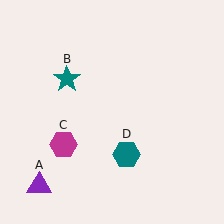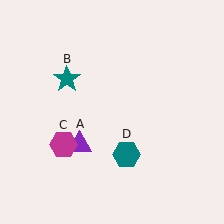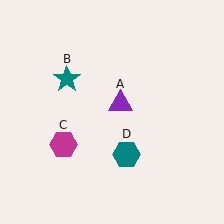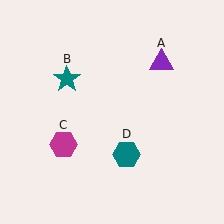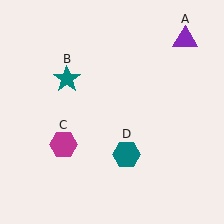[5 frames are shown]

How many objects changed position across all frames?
1 object changed position: purple triangle (object A).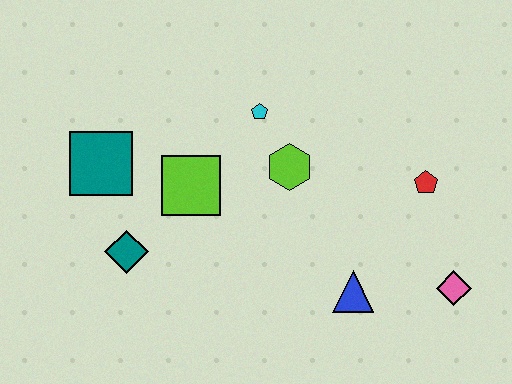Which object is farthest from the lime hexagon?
The pink diamond is farthest from the lime hexagon.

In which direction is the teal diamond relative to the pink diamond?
The teal diamond is to the left of the pink diamond.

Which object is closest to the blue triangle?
The pink diamond is closest to the blue triangle.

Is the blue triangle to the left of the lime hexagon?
No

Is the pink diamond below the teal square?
Yes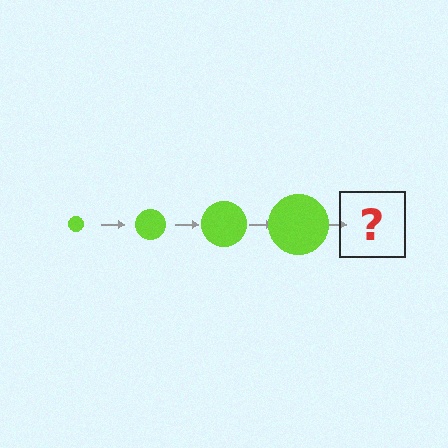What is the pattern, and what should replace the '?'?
The pattern is that the circle gets progressively larger each step. The '?' should be a lime circle, larger than the previous one.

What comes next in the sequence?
The next element should be a lime circle, larger than the previous one.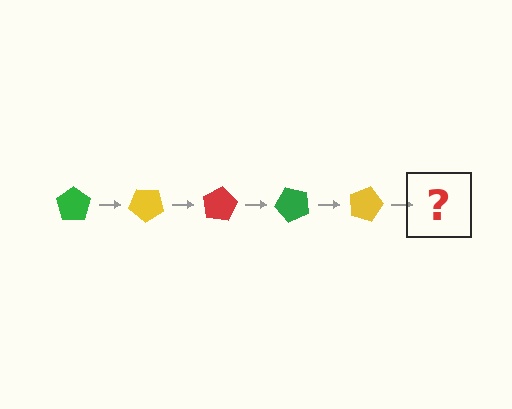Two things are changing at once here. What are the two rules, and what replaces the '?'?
The two rules are that it rotates 40 degrees each step and the color cycles through green, yellow, and red. The '?' should be a red pentagon, rotated 200 degrees from the start.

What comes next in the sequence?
The next element should be a red pentagon, rotated 200 degrees from the start.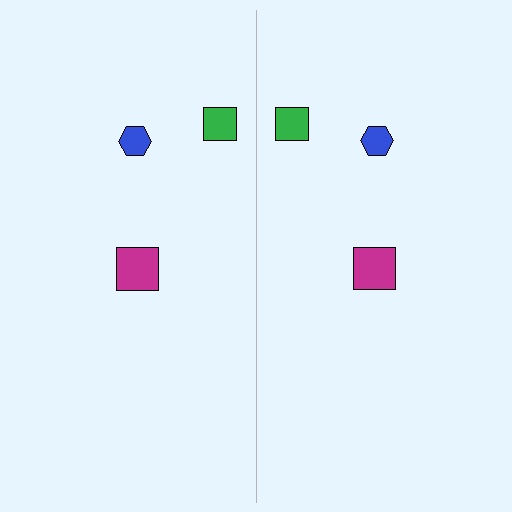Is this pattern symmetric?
Yes, this pattern has bilateral (reflection) symmetry.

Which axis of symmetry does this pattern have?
The pattern has a vertical axis of symmetry running through the center of the image.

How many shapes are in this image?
There are 6 shapes in this image.